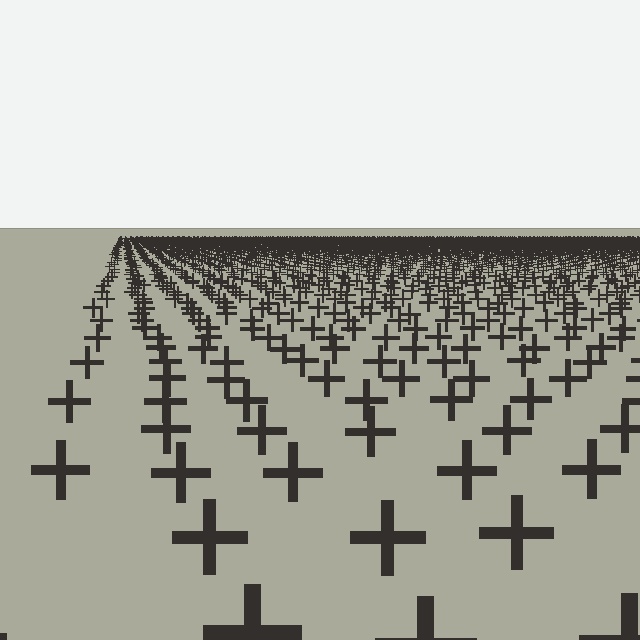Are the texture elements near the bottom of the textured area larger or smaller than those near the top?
Larger. Near the bottom, elements are closer to the viewer and appear at a bigger on-screen size.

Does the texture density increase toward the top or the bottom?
Density increases toward the top.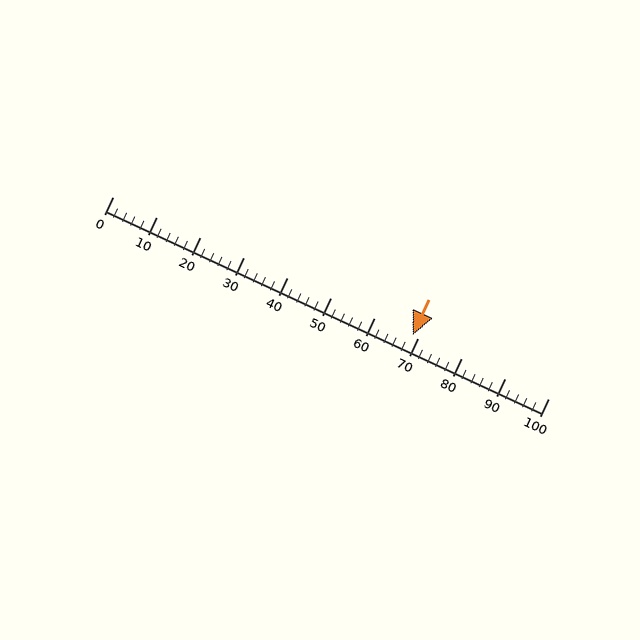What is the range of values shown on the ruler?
The ruler shows values from 0 to 100.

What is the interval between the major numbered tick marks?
The major tick marks are spaced 10 units apart.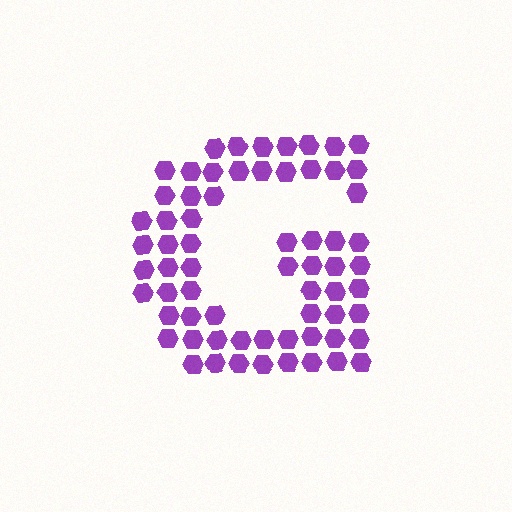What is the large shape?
The large shape is the letter G.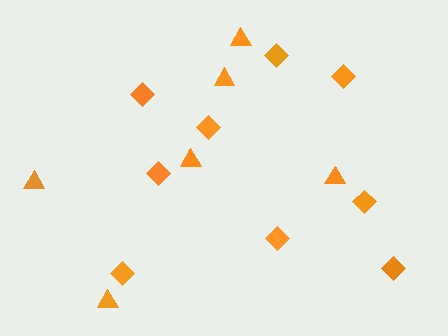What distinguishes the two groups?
There are 2 groups: one group of diamonds (9) and one group of triangles (6).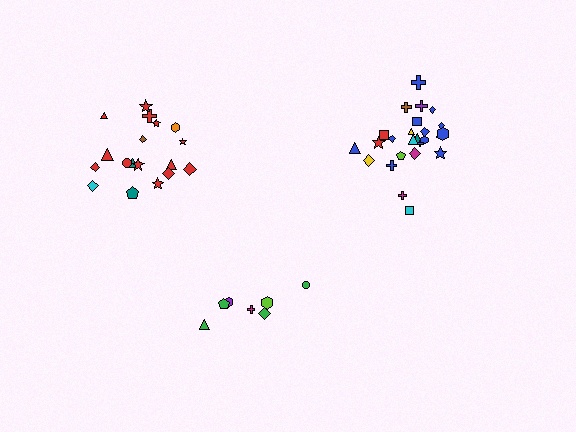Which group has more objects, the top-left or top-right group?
The top-right group.